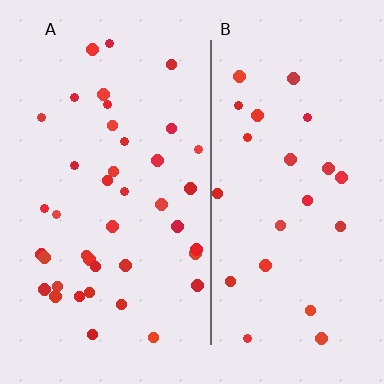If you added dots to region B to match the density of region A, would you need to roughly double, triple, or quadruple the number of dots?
Approximately double.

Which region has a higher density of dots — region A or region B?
A (the left).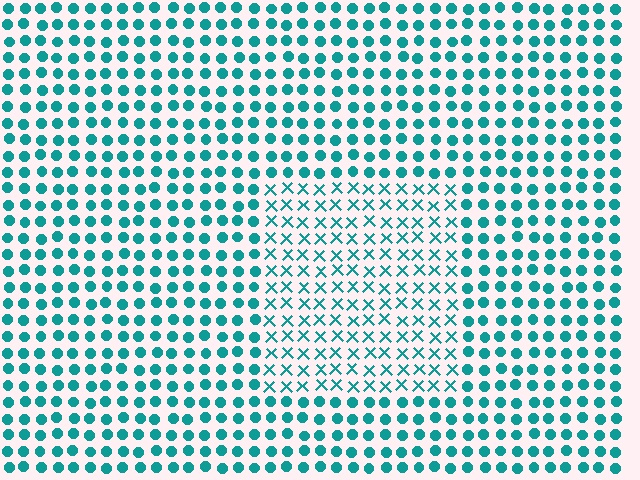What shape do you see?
I see a rectangle.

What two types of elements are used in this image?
The image uses X marks inside the rectangle region and circles outside it.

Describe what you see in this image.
The image is filled with small teal elements arranged in a uniform grid. A rectangle-shaped region contains X marks, while the surrounding area contains circles. The boundary is defined purely by the change in element shape.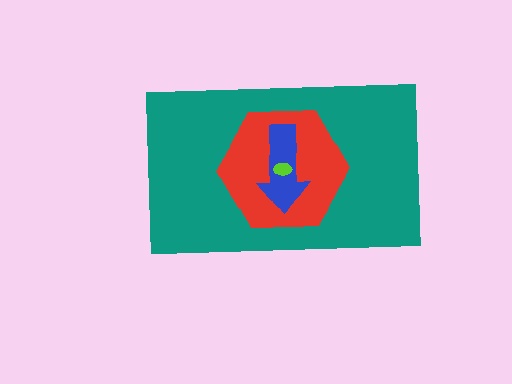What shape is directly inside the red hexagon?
The blue arrow.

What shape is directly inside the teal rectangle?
The red hexagon.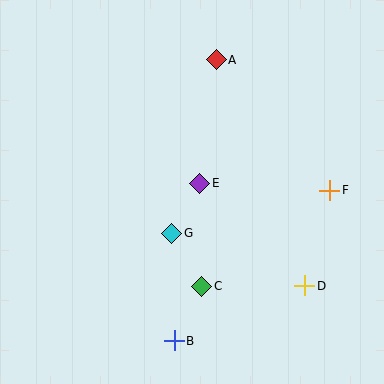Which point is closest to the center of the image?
Point E at (200, 183) is closest to the center.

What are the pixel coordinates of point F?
Point F is at (330, 190).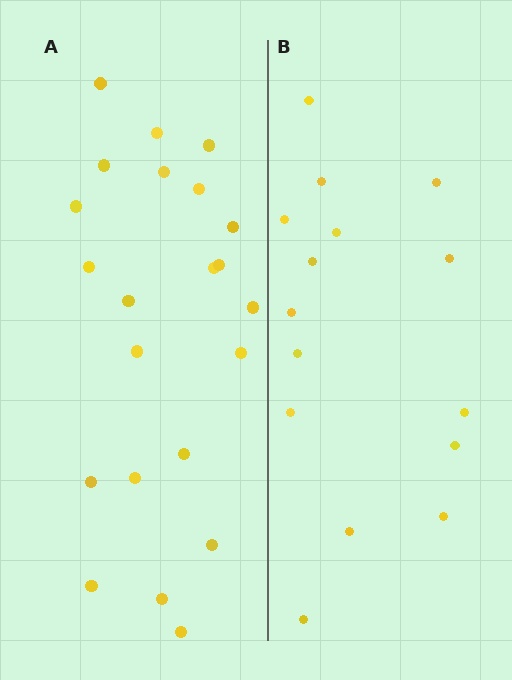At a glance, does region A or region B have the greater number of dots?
Region A (the left region) has more dots.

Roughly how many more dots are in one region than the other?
Region A has roughly 8 or so more dots than region B.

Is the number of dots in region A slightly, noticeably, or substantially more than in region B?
Region A has substantially more. The ratio is roughly 1.5 to 1.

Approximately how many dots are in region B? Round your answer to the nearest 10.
About 20 dots. (The exact count is 15, which rounds to 20.)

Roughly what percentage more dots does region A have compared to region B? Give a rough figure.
About 45% more.